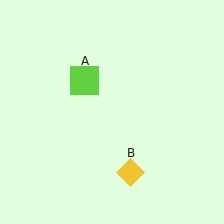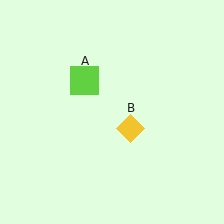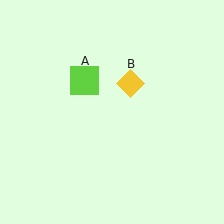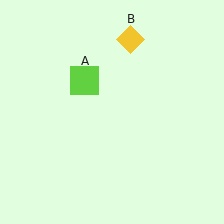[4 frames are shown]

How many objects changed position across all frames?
1 object changed position: yellow diamond (object B).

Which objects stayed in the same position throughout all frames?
Lime square (object A) remained stationary.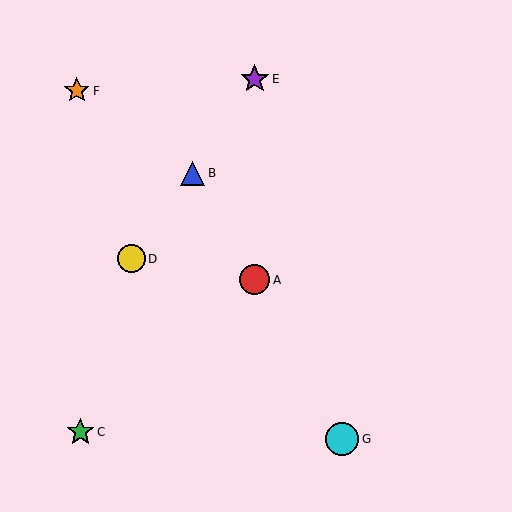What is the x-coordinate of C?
Object C is at x≈80.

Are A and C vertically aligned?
No, A is at x≈255 and C is at x≈80.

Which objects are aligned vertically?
Objects A, E are aligned vertically.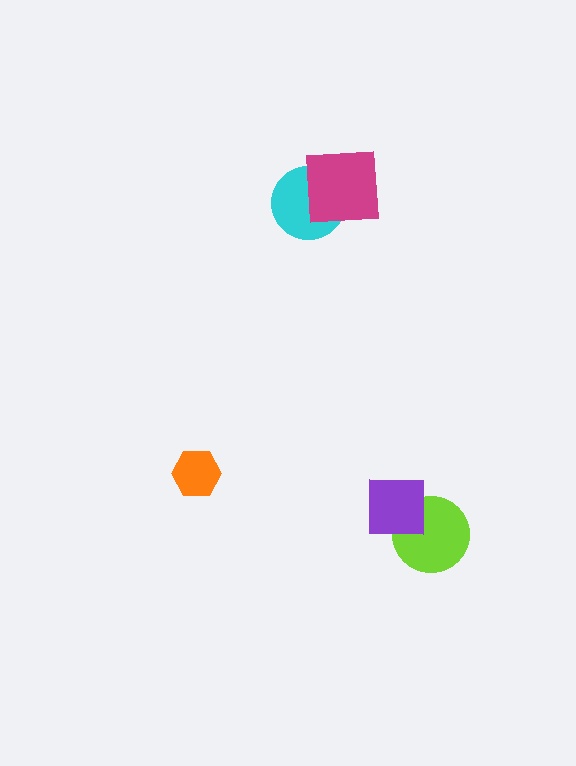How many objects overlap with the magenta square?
1 object overlaps with the magenta square.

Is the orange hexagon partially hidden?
No, no other shape covers it.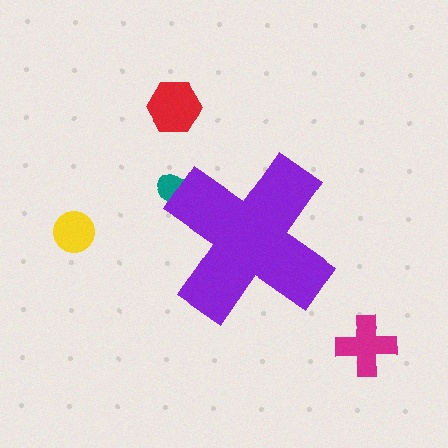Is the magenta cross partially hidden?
No, the magenta cross is fully visible.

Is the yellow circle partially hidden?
No, the yellow circle is fully visible.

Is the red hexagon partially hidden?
No, the red hexagon is fully visible.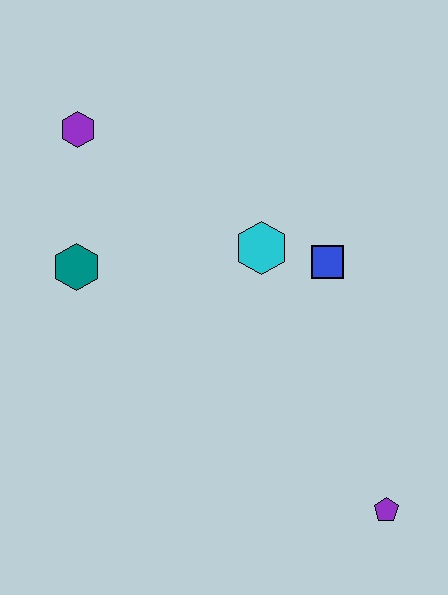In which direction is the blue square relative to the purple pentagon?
The blue square is above the purple pentagon.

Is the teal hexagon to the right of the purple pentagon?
No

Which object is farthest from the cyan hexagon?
The purple pentagon is farthest from the cyan hexagon.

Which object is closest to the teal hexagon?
The purple hexagon is closest to the teal hexagon.